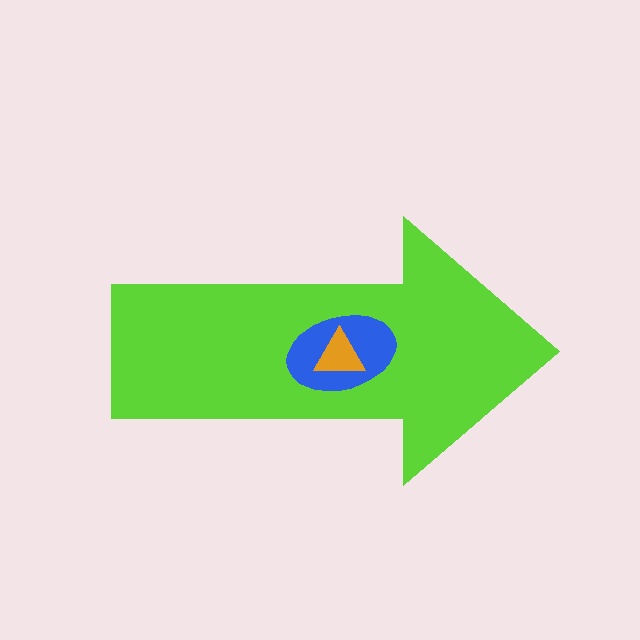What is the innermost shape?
The orange triangle.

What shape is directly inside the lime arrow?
The blue ellipse.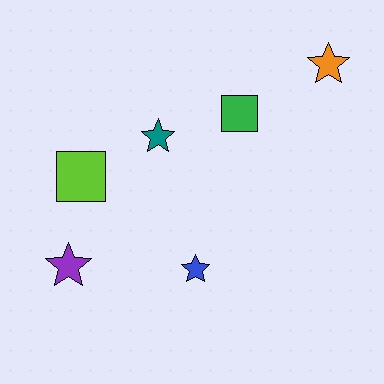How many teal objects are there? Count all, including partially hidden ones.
There is 1 teal object.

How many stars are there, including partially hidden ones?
There are 4 stars.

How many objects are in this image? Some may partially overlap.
There are 6 objects.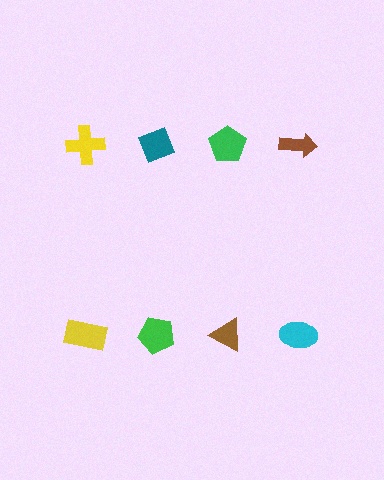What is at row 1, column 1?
A yellow cross.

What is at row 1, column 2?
A teal diamond.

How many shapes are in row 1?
4 shapes.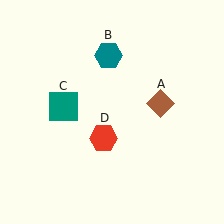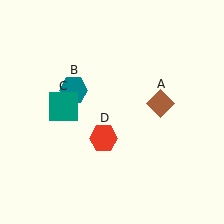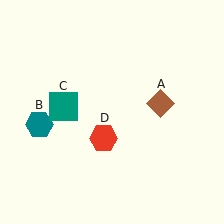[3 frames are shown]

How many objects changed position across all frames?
1 object changed position: teal hexagon (object B).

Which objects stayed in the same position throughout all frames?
Brown diamond (object A) and teal square (object C) and red hexagon (object D) remained stationary.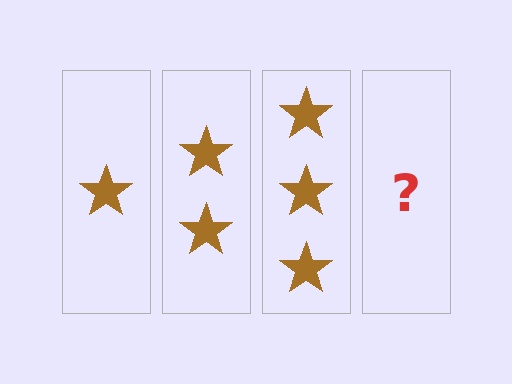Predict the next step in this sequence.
The next step is 4 stars.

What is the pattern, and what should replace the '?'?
The pattern is that each step adds one more star. The '?' should be 4 stars.